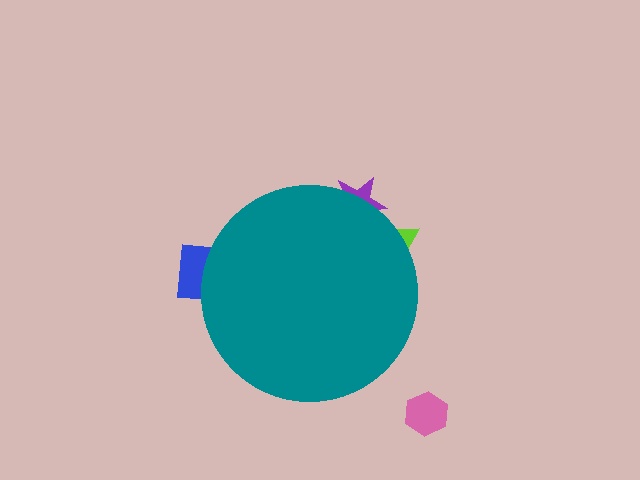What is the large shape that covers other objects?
A teal circle.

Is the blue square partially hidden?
Yes, the blue square is partially hidden behind the teal circle.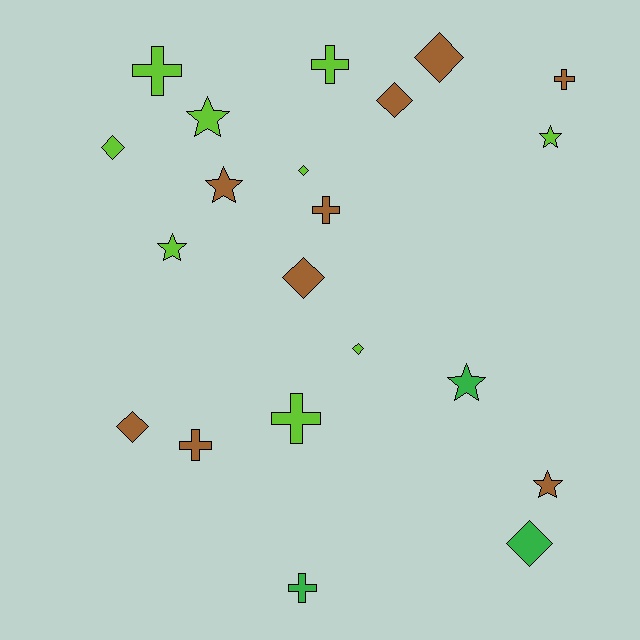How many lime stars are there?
There are 3 lime stars.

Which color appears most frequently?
Lime, with 9 objects.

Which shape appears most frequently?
Diamond, with 8 objects.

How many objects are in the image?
There are 21 objects.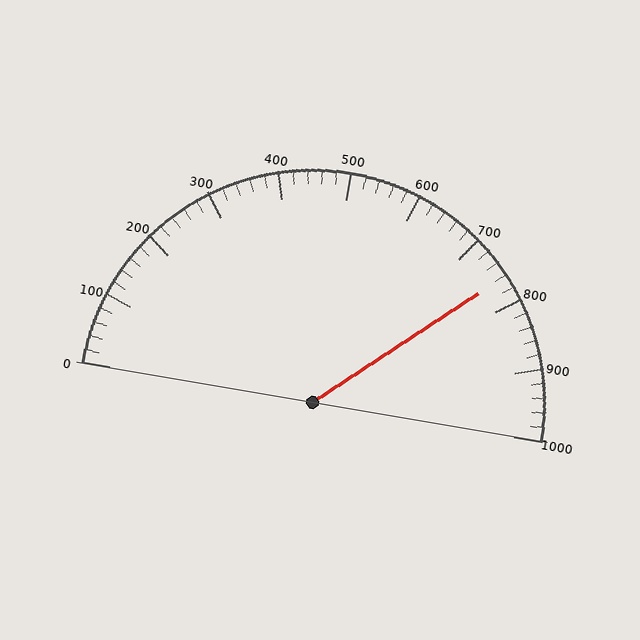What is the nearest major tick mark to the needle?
The nearest major tick mark is 800.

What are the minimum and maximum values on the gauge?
The gauge ranges from 0 to 1000.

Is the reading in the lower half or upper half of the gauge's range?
The reading is in the upper half of the range (0 to 1000).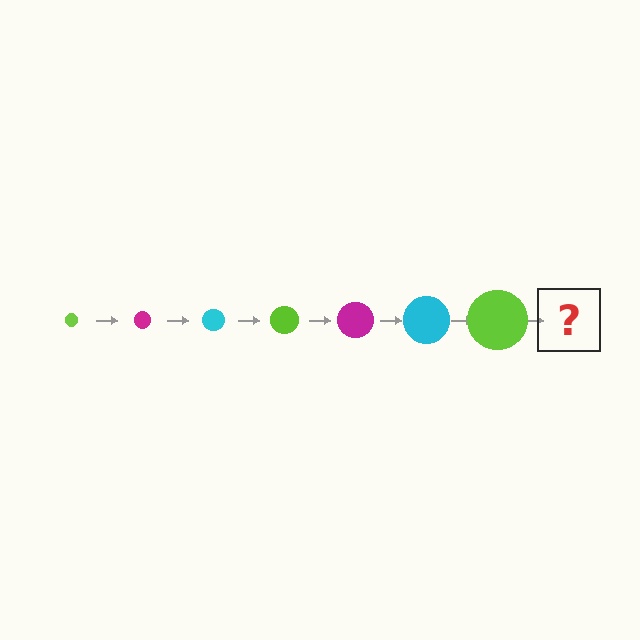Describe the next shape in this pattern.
It should be a magenta circle, larger than the previous one.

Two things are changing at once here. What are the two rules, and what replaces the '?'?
The two rules are that the circle grows larger each step and the color cycles through lime, magenta, and cyan. The '?' should be a magenta circle, larger than the previous one.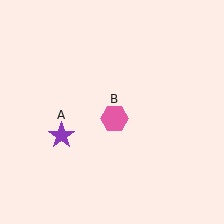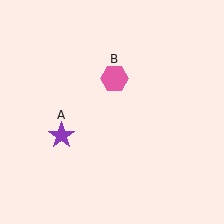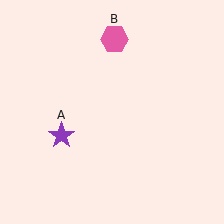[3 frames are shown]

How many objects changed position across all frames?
1 object changed position: pink hexagon (object B).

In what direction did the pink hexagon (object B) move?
The pink hexagon (object B) moved up.